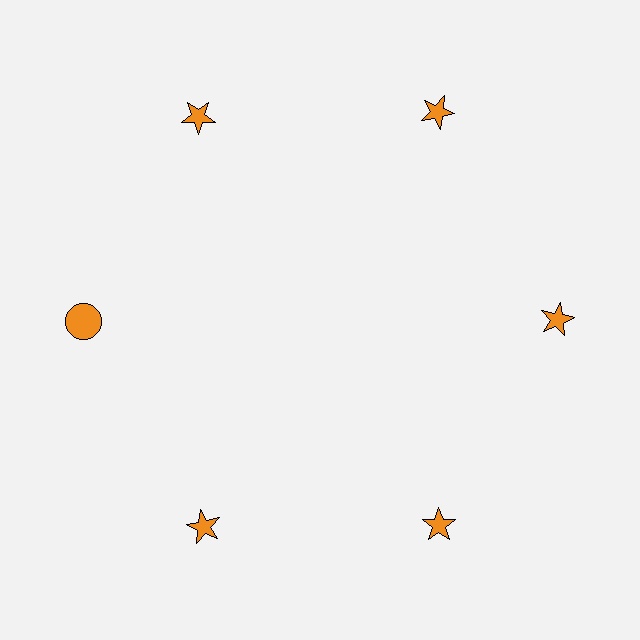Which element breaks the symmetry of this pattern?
The orange circle at roughly the 9 o'clock position breaks the symmetry. All other shapes are orange stars.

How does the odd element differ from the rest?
It has a different shape: circle instead of star.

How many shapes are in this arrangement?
There are 6 shapes arranged in a ring pattern.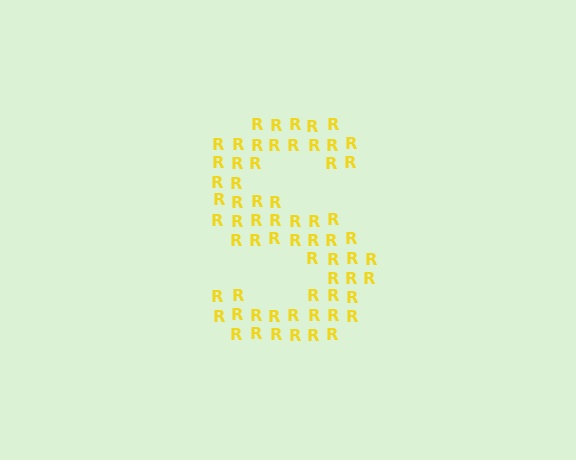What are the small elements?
The small elements are letter R's.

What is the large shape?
The large shape is the letter S.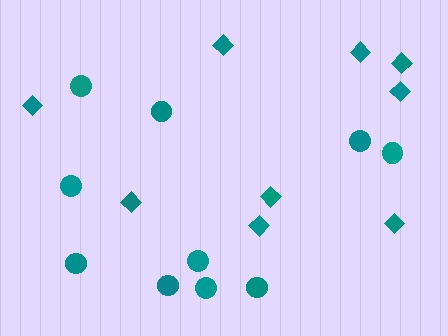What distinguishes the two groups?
There are 2 groups: one group of circles (10) and one group of diamonds (9).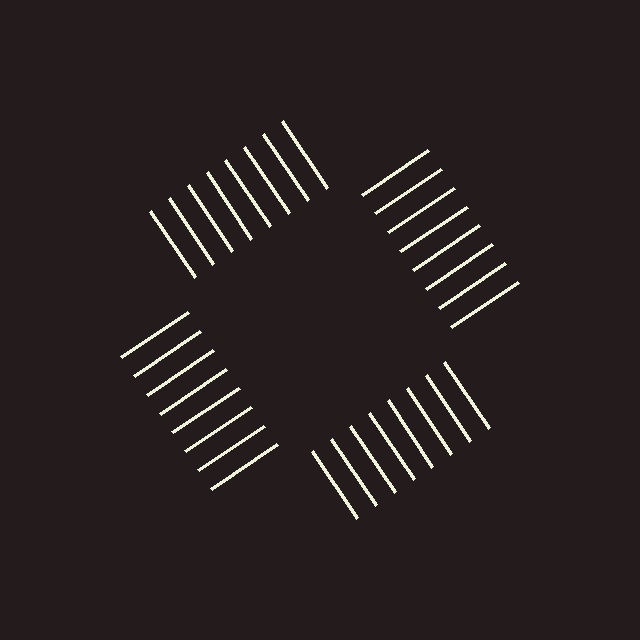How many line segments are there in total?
32 — 8 along each of the 4 edges.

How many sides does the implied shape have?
4 sides — the line-ends trace a square.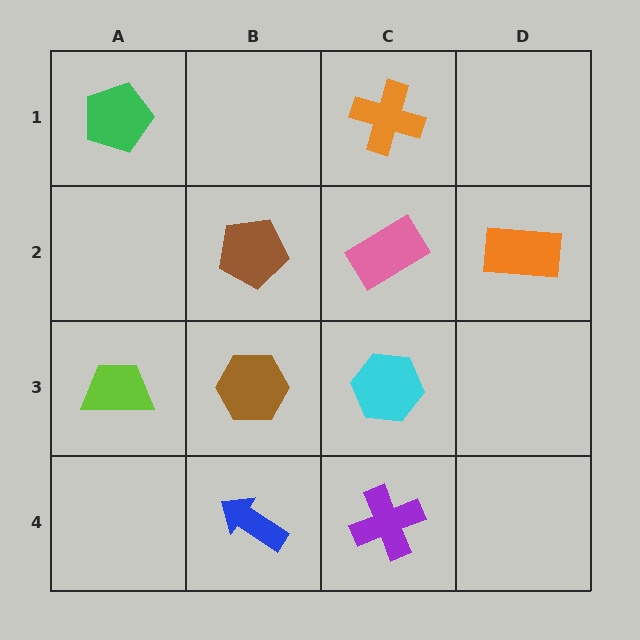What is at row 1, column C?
An orange cross.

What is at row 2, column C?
A pink rectangle.